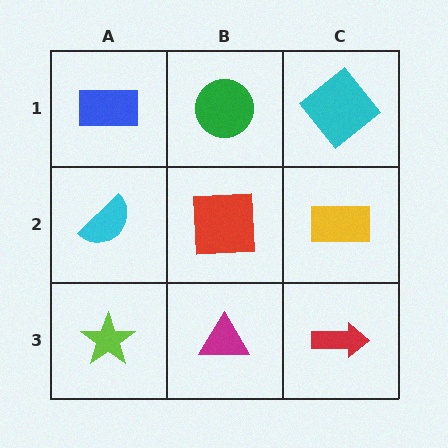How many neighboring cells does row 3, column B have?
3.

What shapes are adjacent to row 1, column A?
A cyan semicircle (row 2, column A), a green circle (row 1, column B).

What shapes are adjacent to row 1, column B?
A red square (row 2, column B), a blue rectangle (row 1, column A), a cyan diamond (row 1, column C).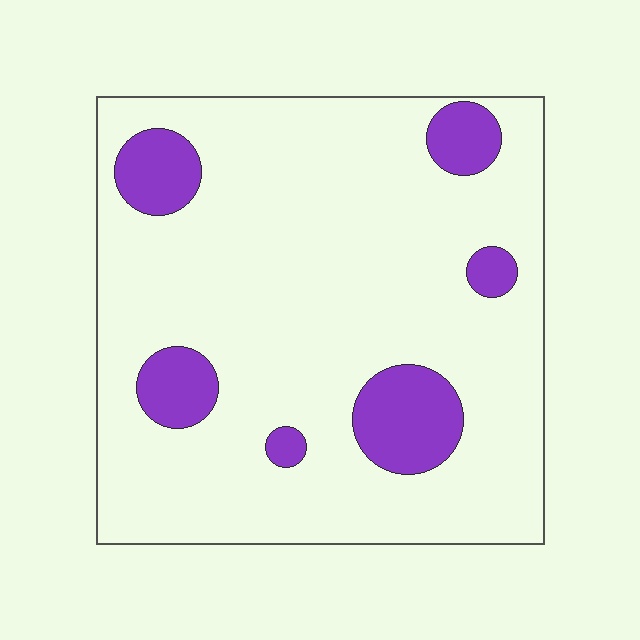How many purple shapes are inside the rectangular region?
6.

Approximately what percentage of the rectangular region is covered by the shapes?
Approximately 15%.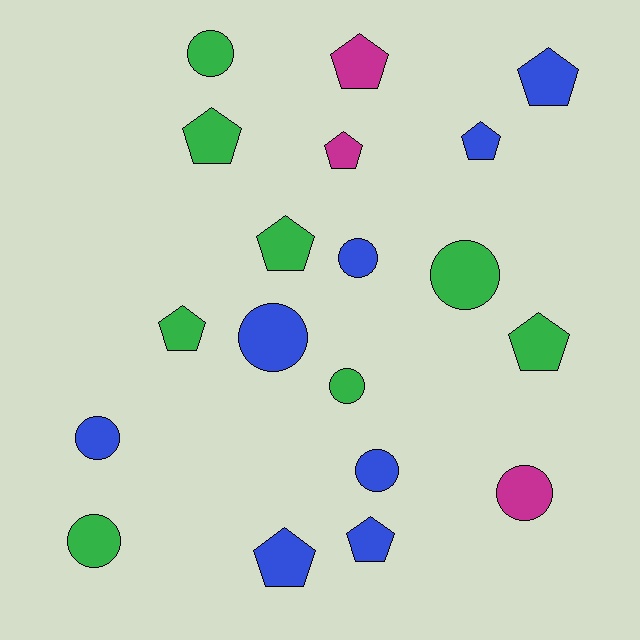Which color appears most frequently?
Blue, with 8 objects.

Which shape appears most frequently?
Pentagon, with 10 objects.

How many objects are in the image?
There are 19 objects.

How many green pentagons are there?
There are 4 green pentagons.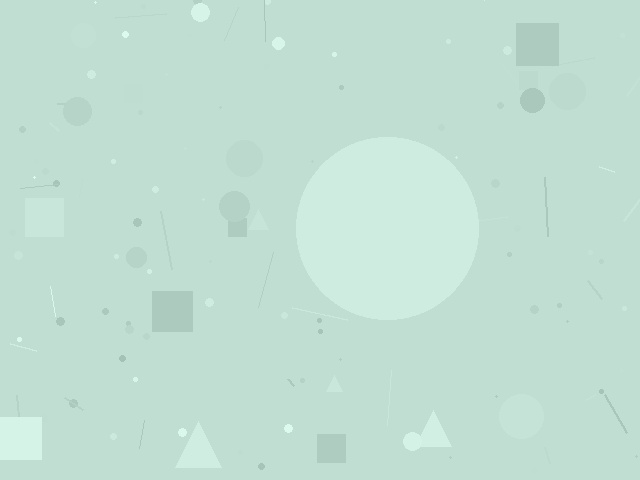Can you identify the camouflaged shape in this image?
The camouflaged shape is a circle.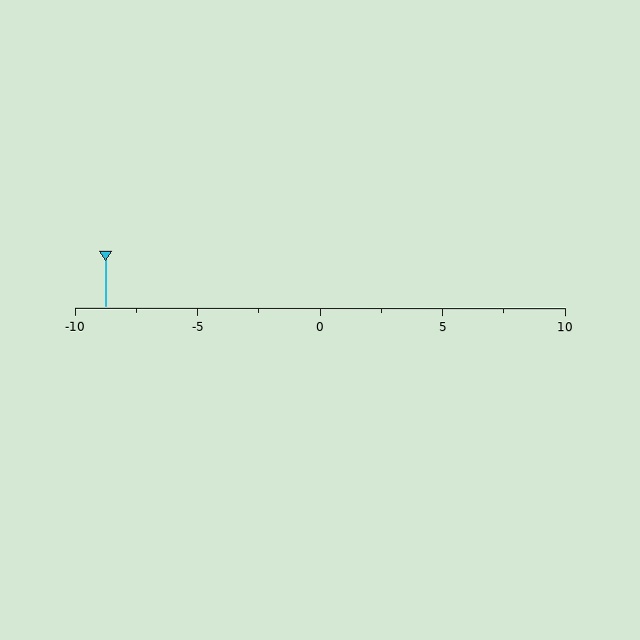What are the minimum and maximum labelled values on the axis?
The axis runs from -10 to 10.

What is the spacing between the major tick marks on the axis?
The major ticks are spaced 5 apart.